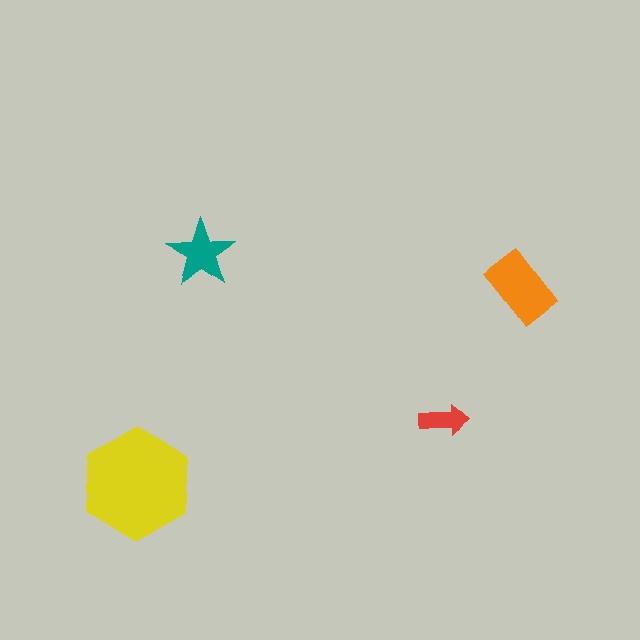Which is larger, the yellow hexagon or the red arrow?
The yellow hexagon.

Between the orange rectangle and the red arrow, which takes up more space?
The orange rectangle.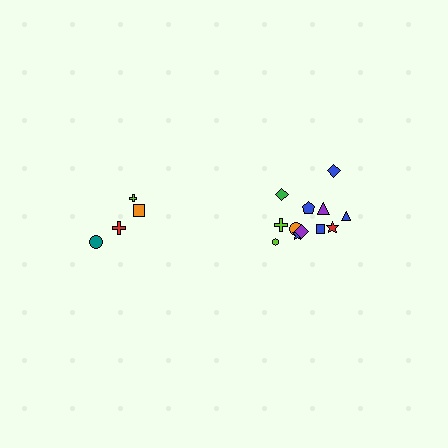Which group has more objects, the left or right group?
The right group.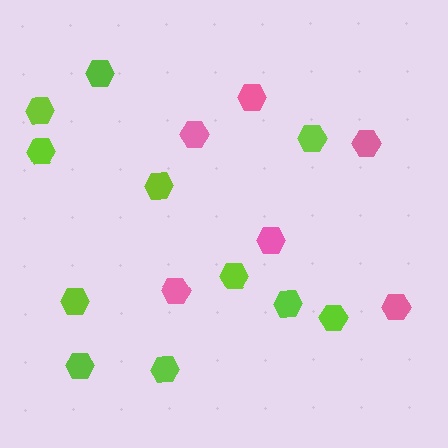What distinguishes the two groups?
There are 2 groups: one group of pink hexagons (6) and one group of lime hexagons (11).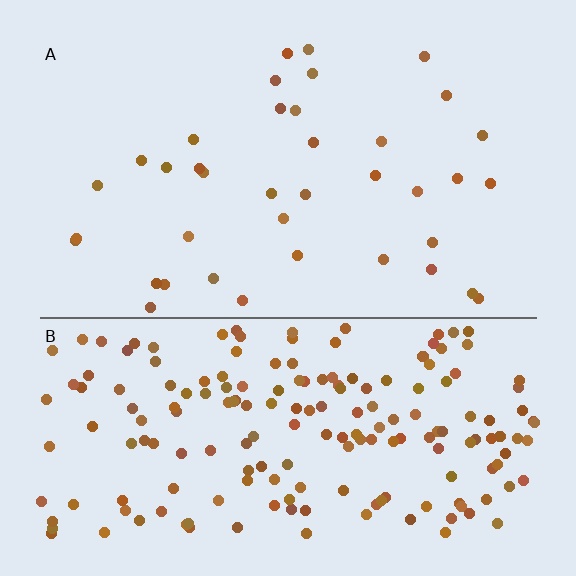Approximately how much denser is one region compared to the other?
Approximately 5.1× — region B over region A.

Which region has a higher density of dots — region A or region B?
B (the bottom).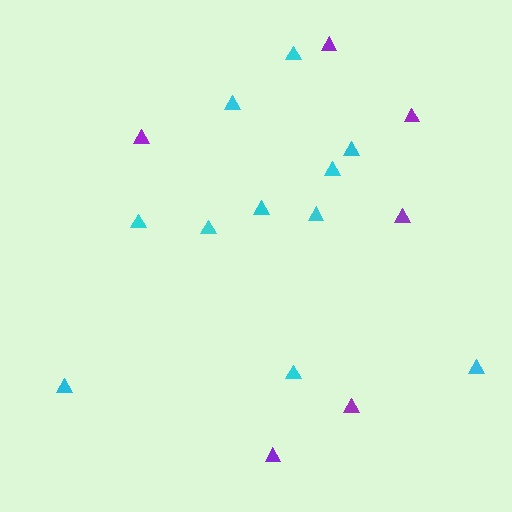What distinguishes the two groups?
There are 2 groups: one group of purple triangles (6) and one group of cyan triangles (11).